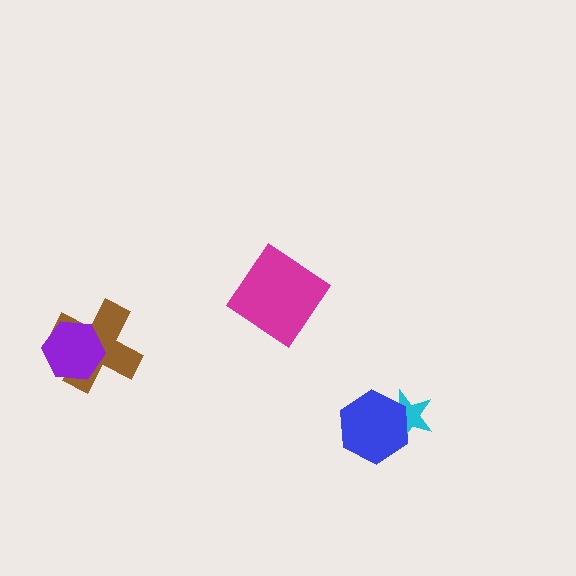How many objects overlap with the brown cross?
1 object overlaps with the brown cross.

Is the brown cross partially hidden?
Yes, it is partially covered by another shape.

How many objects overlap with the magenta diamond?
0 objects overlap with the magenta diamond.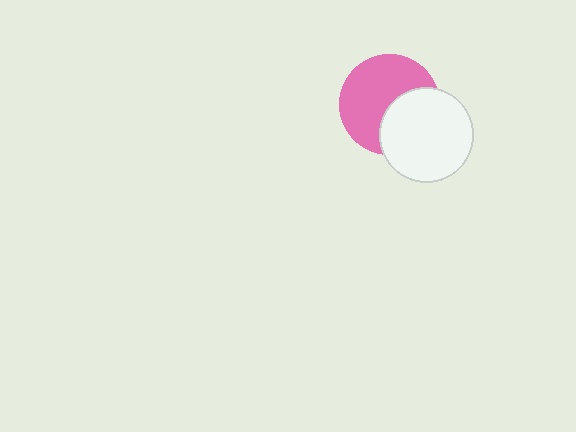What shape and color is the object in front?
The object in front is a white circle.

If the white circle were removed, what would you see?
You would see the complete pink circle.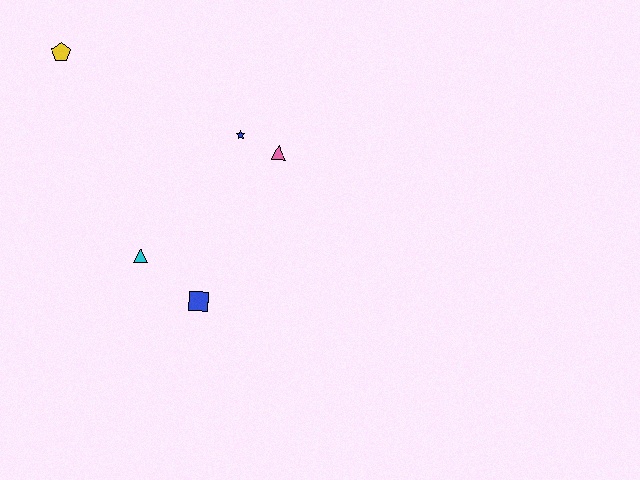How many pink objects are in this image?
There is 1 pink object.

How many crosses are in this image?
There are no crosses.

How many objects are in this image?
There are 5 objects.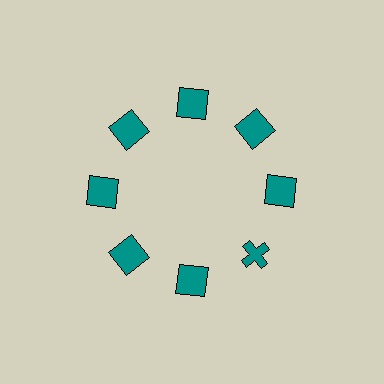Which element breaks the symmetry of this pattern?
The teal cross at roughly the 4 o'clock position breaks the symmetry. All other shapes are teal squares.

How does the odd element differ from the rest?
It has a different shape: cross instead of square.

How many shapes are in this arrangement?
There are 8 shapes arranged in a ring pattern.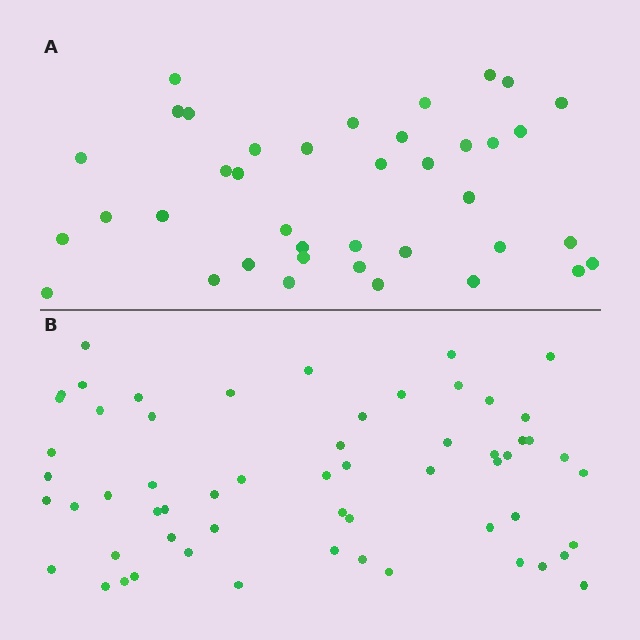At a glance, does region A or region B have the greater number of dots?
Region B (the bottom region) has more dots.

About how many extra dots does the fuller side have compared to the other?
Region B has approximately 20 more dots than region A.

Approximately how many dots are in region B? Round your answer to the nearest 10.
About 60 dots. (The exact count is 59, which rounds to 60.)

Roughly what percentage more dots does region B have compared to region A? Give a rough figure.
About 50% more.